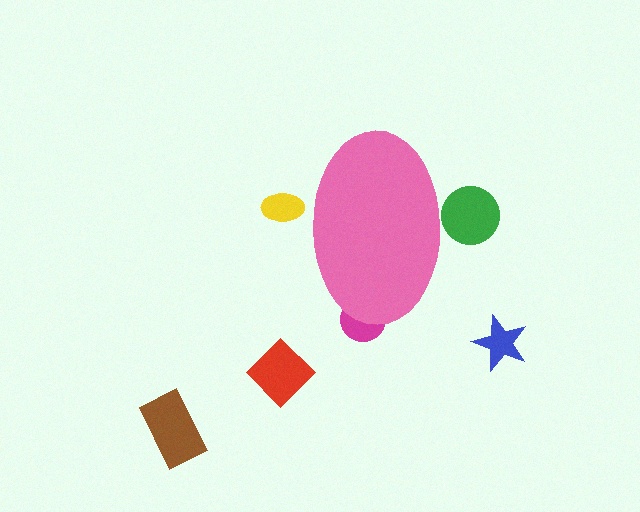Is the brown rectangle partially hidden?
No, the brown rectangle is fully visible.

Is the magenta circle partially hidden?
Yes, the magenta circle is partially hidden behind the pink ellipse.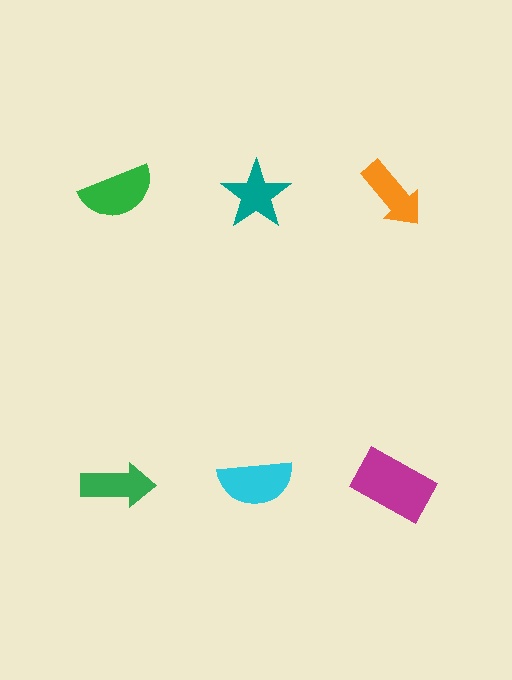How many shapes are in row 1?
3 shapes.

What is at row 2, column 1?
A green arrow.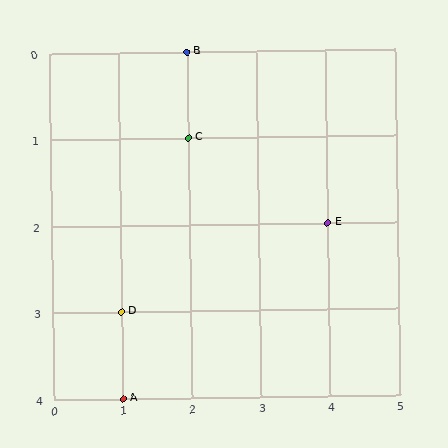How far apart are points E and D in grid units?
Points E and D are 3 columns and 1 row apart (about 3.2 grid units diagonally).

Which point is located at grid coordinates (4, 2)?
Point E is at (4, 2).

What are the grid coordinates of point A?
Point A is at grid coordinates (1, 4).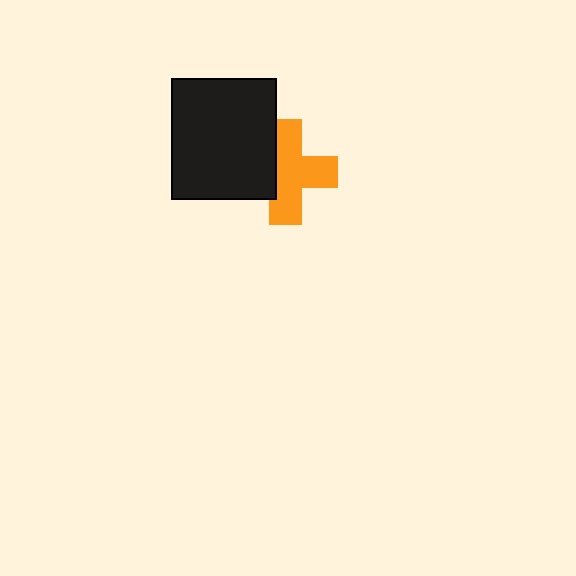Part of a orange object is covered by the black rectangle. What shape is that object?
It is a cross.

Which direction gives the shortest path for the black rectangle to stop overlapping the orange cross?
Moving left gives the shortest separation.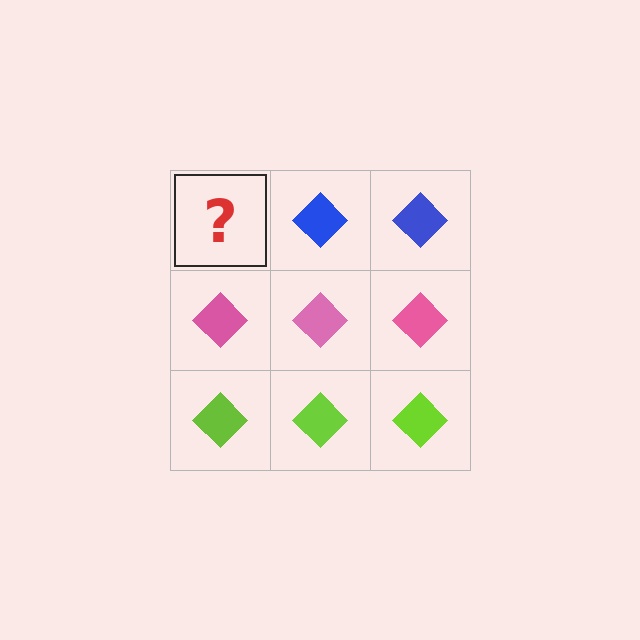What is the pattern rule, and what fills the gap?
The rule is that each row has a consistent color. The gap should be filled with a blue diamond.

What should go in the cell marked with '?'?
The missing cell should contain a blue diamond.